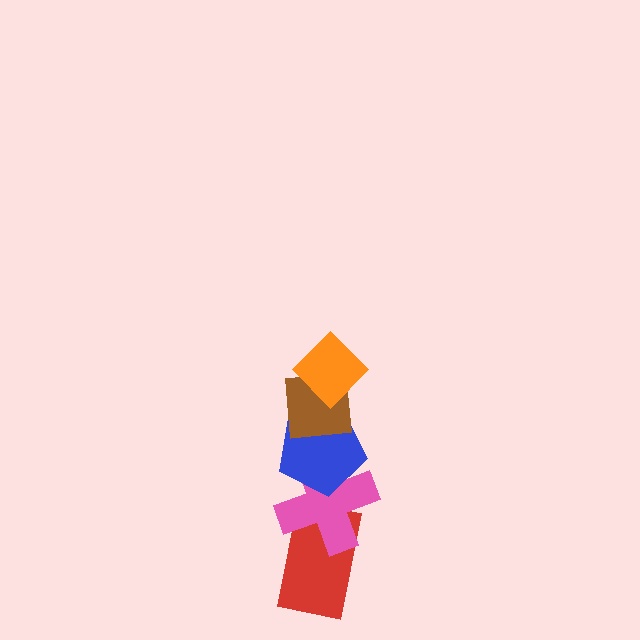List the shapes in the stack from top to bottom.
From top to bottom: the orange diamond, the brown square, the blue pentagon, the pink cross, the red rectangle.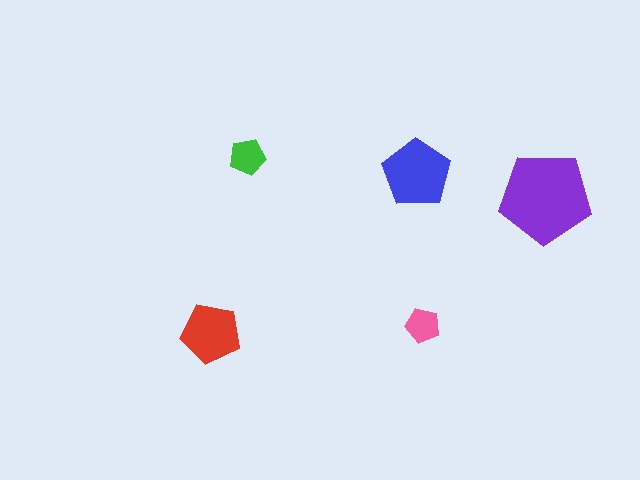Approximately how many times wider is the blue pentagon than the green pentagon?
About 2 times wider.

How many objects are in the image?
There are 5 objects in the image.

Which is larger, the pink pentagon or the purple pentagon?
The purple one.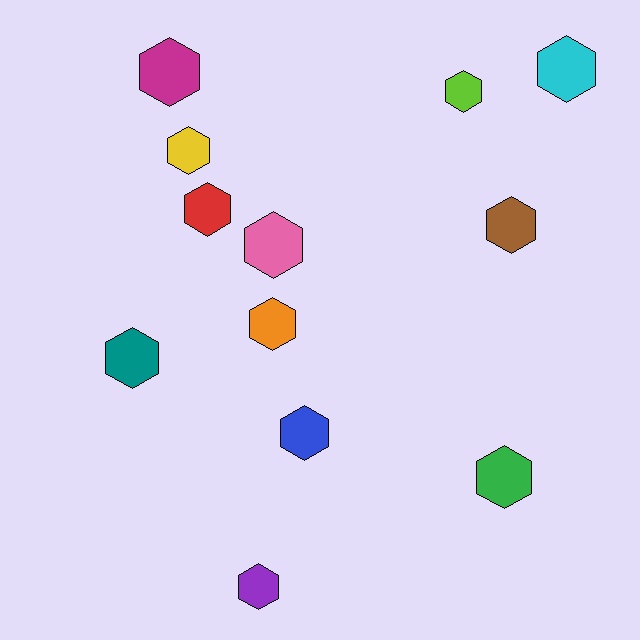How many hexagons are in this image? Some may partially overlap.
There are 12 hexagons.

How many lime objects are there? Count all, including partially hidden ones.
There is 1 lime object.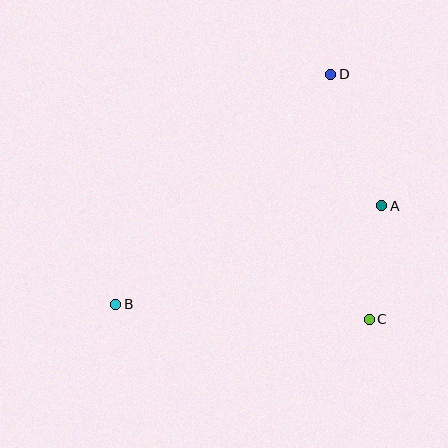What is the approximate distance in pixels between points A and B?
The distance between A and B is approximately 284 pixels.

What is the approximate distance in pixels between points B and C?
The distance between B and C is approximately 254 pixels.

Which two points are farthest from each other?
Points B and D are farthest from each other.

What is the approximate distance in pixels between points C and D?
The distance between C and D is approximately 248 pixels.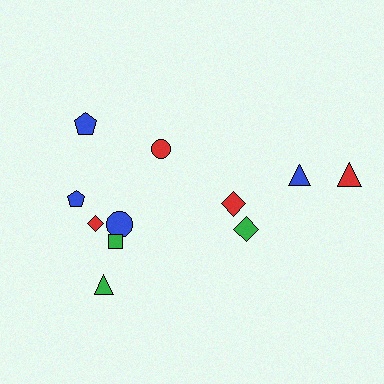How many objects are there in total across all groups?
There are 11 objects.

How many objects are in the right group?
There are 4 objects.